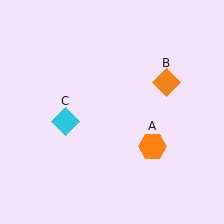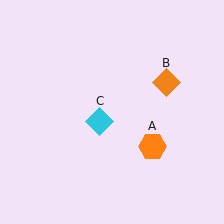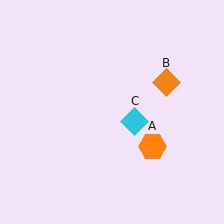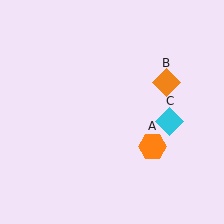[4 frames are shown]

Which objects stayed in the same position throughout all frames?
Orange hexagon (object A) and orange diamond (object B) remained stationary.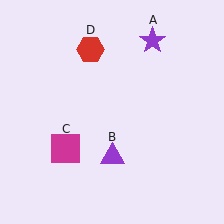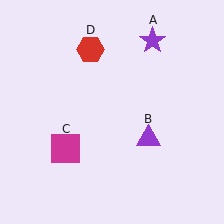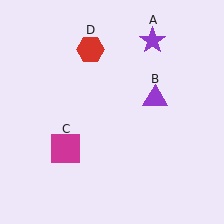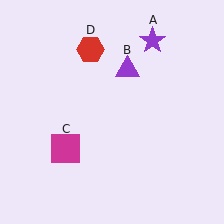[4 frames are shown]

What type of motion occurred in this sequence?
The purple triangle (object B) rotated counterclockwise around the center of the scene.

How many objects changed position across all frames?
1 object changed position: purple triangle (object B).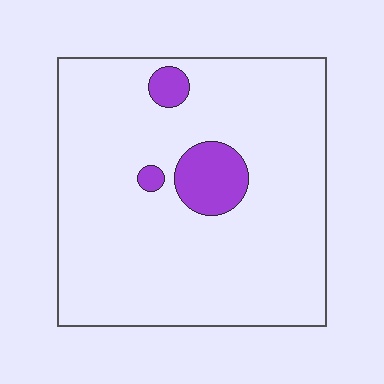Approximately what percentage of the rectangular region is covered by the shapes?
Approximately 10%.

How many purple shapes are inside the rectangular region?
3.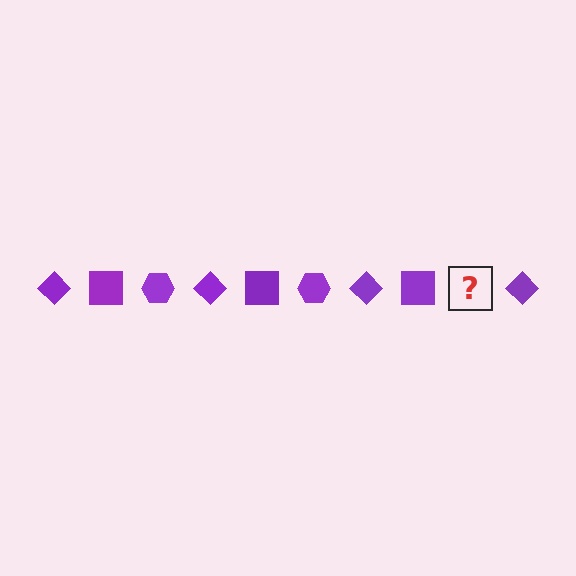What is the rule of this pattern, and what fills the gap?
The rule is that the pattern cycles through diamond, square, hexagon shapes in purple. The gap should be filled with a purple hexagon.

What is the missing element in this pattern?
The missing element is a purple hexagon.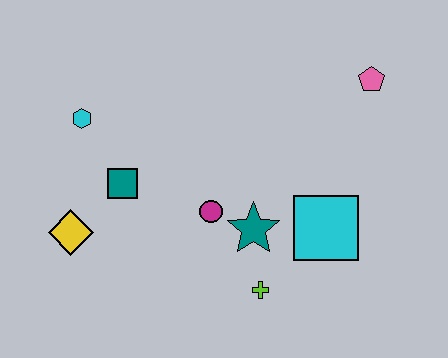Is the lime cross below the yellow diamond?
Yes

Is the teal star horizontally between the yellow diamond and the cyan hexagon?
No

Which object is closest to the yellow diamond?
The teal square is closest to the yellow diamond.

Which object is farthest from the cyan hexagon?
The pink pentagon is farthest from the cyan hexagon.